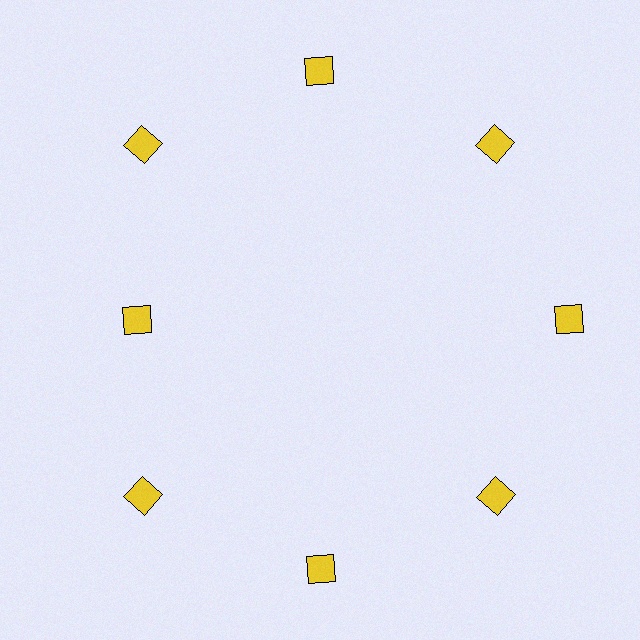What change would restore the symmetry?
The symmetry would be restored by moving it outward, back onto the ring so that all 8 diamonds sit at equal angles and equal distance from the center.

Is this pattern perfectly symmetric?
No. The 8 yellow diamonds are arranged in a ring, but one element near the 9 o'clock position is pulled inward toward the center, breaking the 8-fold rotational symmetry.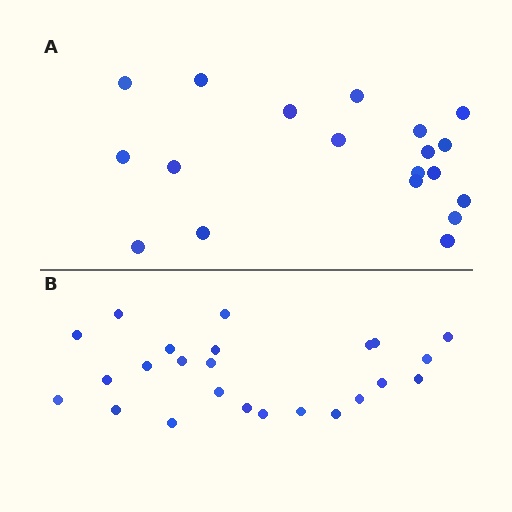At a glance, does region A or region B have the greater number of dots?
Region B (the bottom region) has more dots.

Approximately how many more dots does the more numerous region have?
Region B has about 5 more dots than region A.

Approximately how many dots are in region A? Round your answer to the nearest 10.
About 20 dots. (The exact count is 19, which rounds to 20.)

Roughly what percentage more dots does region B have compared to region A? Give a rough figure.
About 25% more.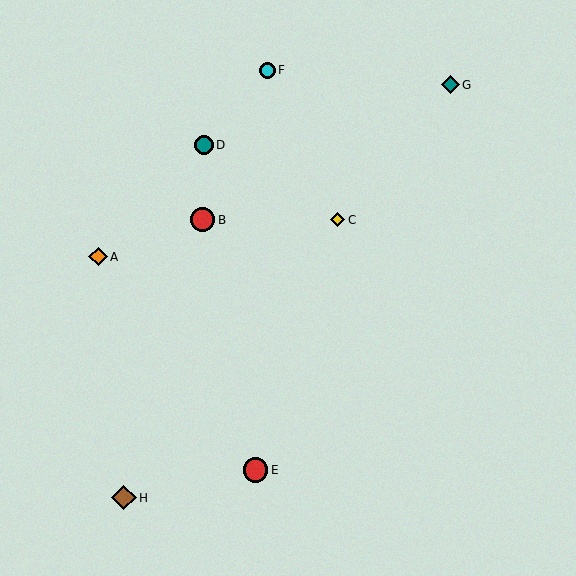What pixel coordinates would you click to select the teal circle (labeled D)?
Click at (204, 145) to select the teal circle D.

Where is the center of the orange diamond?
The center of the orange diamond is at (98, 257).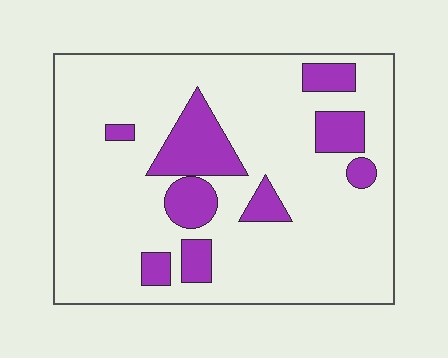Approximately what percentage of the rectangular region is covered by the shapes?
Approximately 20%.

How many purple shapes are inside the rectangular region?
9.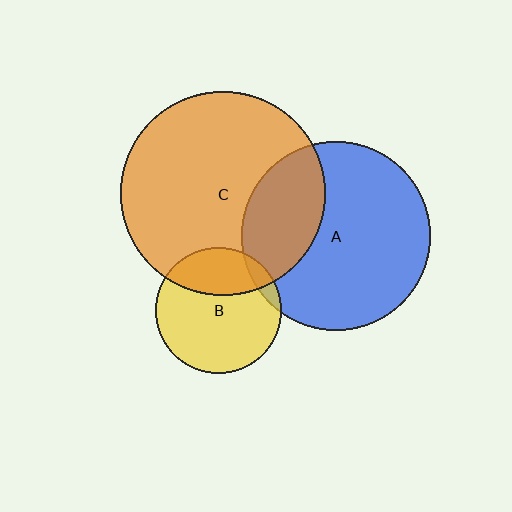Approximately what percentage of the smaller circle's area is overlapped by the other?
Approximately 5%.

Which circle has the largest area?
Circle C (orange).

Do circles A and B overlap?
Yes.